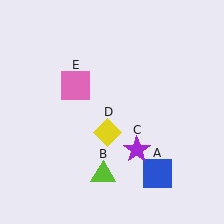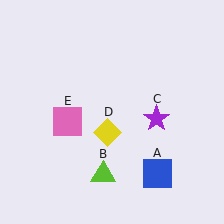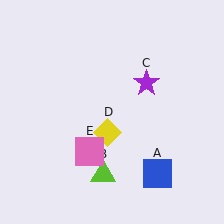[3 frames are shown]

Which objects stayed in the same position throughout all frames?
Blue square (object A) and lime triangle (object B) and yellow diamond (object D) remained stationary.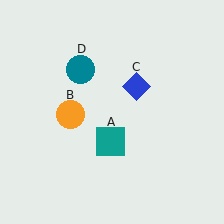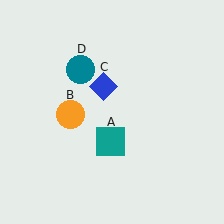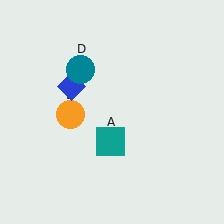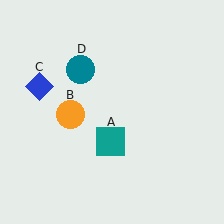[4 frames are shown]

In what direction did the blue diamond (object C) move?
The blue diamond (object C) moved left.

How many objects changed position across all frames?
1 object changed position: blue diamond (object C).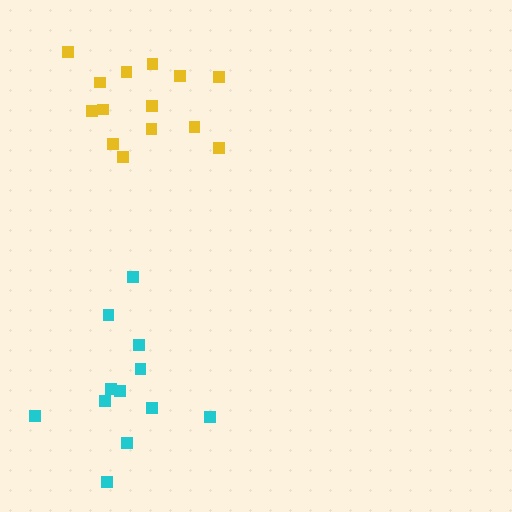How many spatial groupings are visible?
There are 2 spatial groupings.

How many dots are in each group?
Group 1: 12 dots, Group 2: 14 dots (26 total).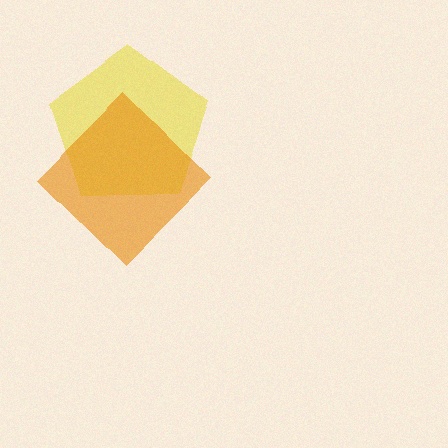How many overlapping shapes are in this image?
There are 2 overlapping shapes in the image.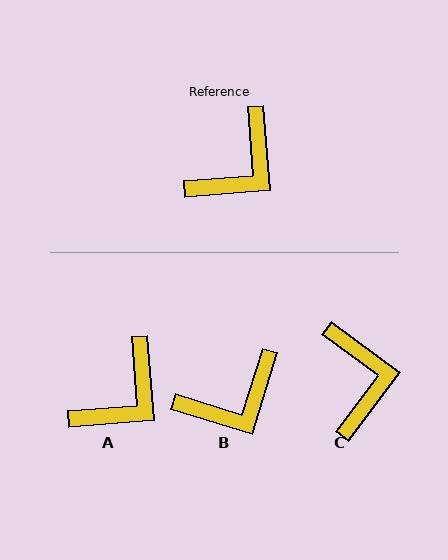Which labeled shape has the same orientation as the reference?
A.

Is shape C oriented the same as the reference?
No, it is off by about 49 degrees.